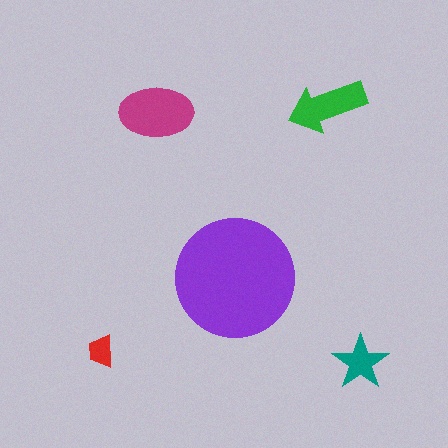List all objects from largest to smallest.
The purple circle, the magenta ellipse, the green arrow, the teal star, the red trapezoid.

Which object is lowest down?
The teal star is bottommost.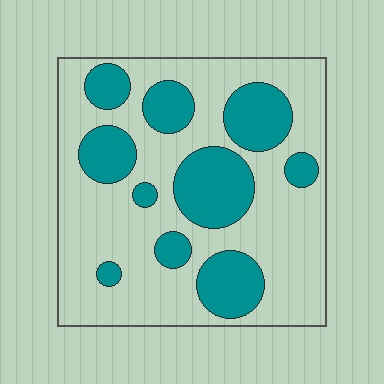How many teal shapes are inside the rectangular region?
10.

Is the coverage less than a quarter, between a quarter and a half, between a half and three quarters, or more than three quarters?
Between a quarter and a half.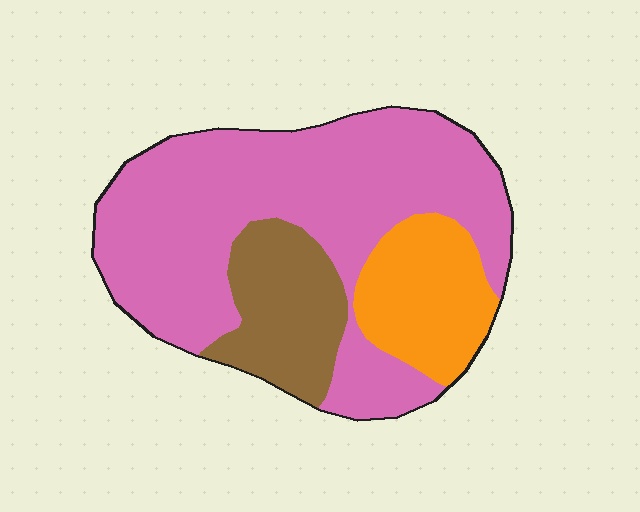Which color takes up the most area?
Pink, at roughly 65%.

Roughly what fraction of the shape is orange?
Orange takes up about one sixth (1/6) of the shape.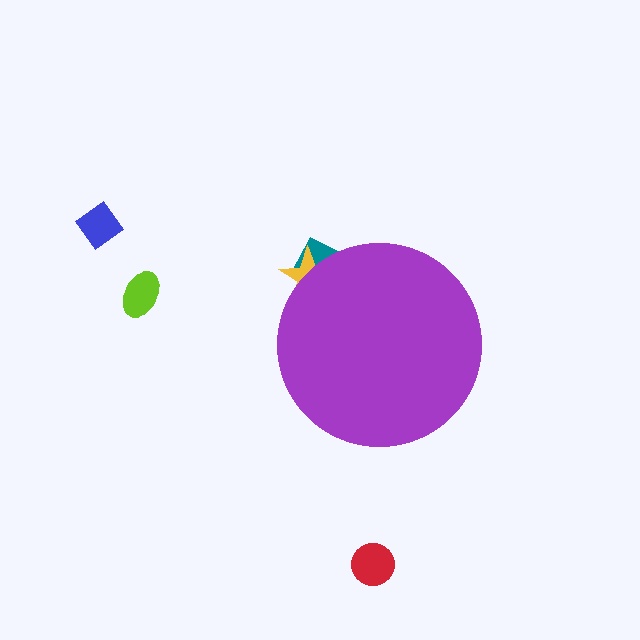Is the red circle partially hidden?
No, the red circle is fully visible.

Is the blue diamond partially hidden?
No, the blue diamond is fully visible.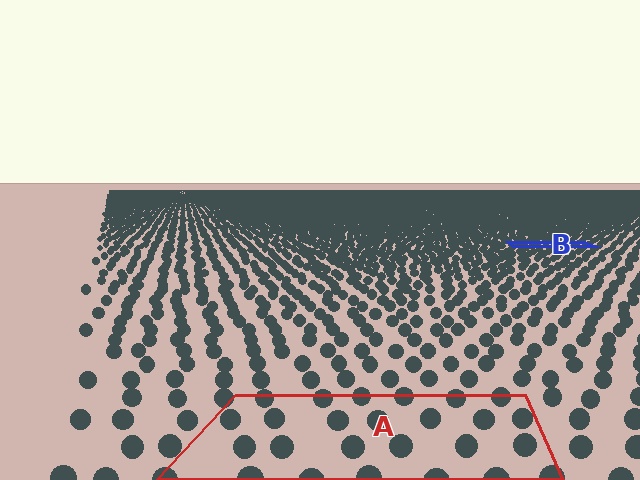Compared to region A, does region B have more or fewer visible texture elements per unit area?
Region B has more texture elements per unit area — they are packed more densely because it is farther away.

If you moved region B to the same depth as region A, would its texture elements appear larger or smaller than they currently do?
They would appear larger. At a closer depth, the same texture elements are projected at a bigger on-screen size.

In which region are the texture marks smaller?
The texture marks are smaller in region B, because it is farther away.